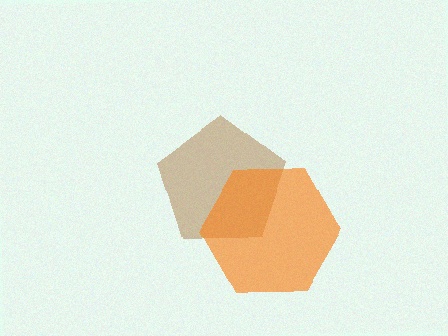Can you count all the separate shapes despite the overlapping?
Yes, there are 2 separate shapes.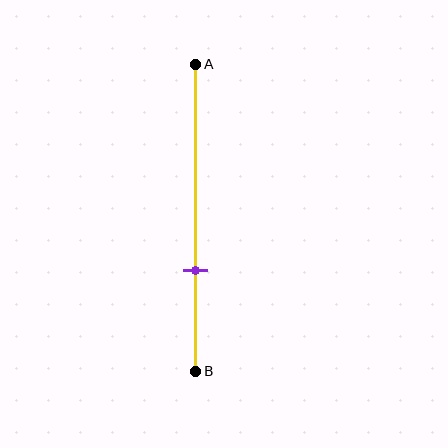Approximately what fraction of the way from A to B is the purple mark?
The purple mark is approximately 65% of the way from A to B.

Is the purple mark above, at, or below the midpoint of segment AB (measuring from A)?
The purple mark is below the midpoint of segment AB.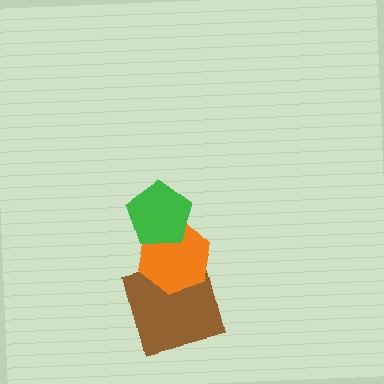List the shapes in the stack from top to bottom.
From top to bottom: the green pentagon, the orange hexagon, the brown square.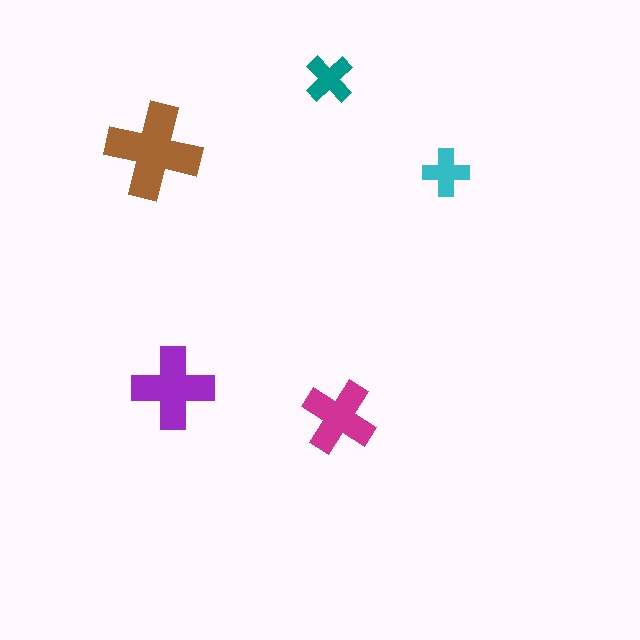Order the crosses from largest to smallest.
the brown one, the purple one, the magenta one, the teal one, the cyan one.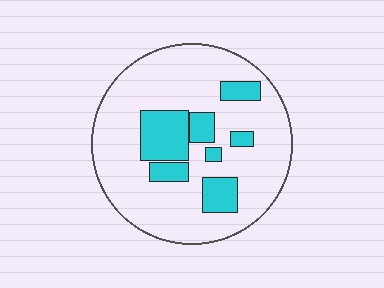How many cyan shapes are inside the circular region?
7.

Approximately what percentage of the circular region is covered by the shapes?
Approximately 20%.